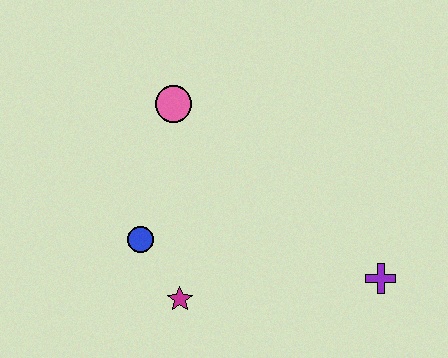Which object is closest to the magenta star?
The blue circle is closest to the magenta star.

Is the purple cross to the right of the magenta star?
Yes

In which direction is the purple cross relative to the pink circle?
The purple cross is to the right of the pink circle.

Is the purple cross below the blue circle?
Yes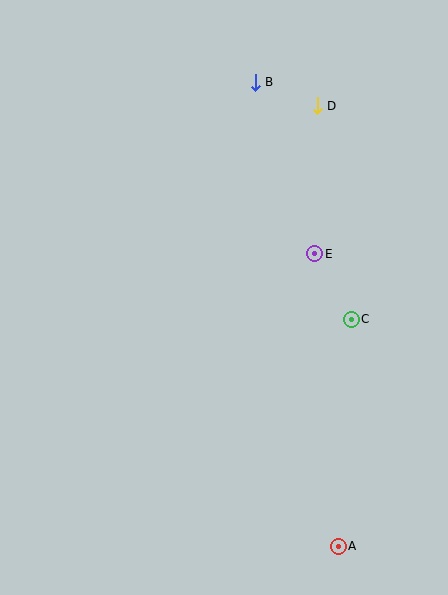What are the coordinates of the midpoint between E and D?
The midpoint between E and D is at (316, 180).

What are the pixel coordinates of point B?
Point B is at (255, 82).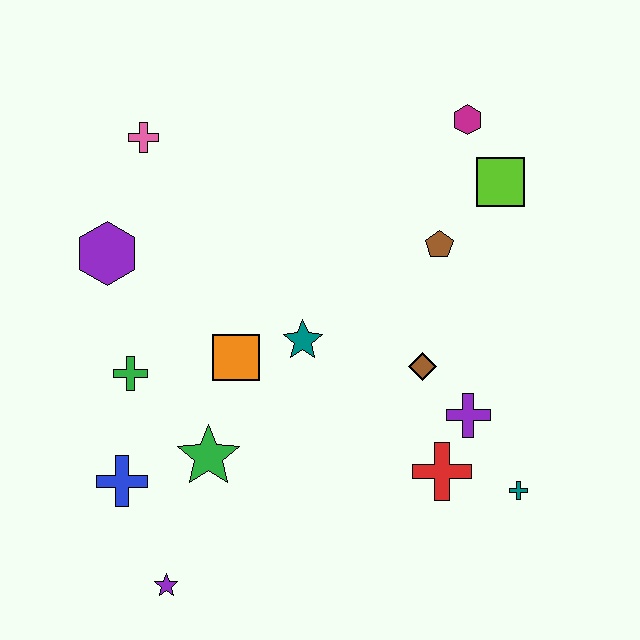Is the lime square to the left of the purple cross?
No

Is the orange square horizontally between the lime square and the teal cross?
No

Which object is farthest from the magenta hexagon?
The purple star is farthest from the magenta hexagon.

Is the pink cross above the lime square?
Yes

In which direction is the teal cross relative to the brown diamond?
The teal cross is below the brown diamond.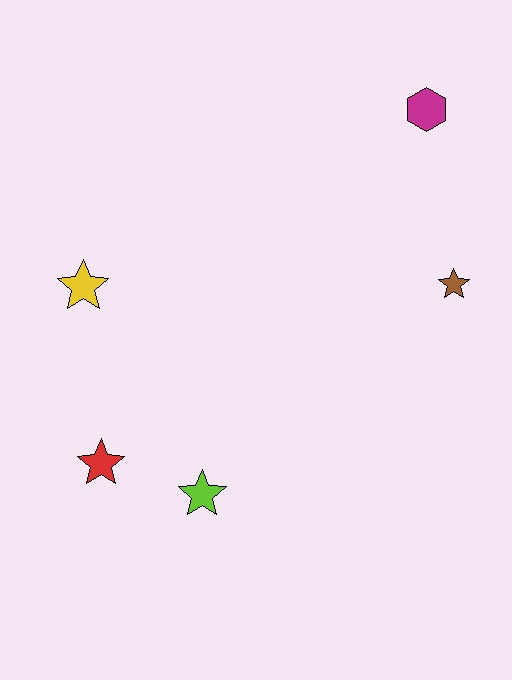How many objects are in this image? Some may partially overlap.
There are 5 objects.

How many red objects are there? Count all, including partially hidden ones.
There is 1 red object.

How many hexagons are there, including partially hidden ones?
There is 1 hexagon.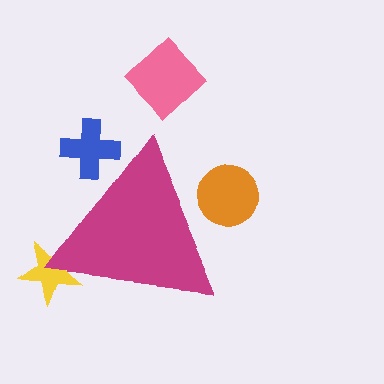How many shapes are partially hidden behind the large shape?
3 shapes are partially hidden.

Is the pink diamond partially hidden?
No, the pink diamond is fully visible.